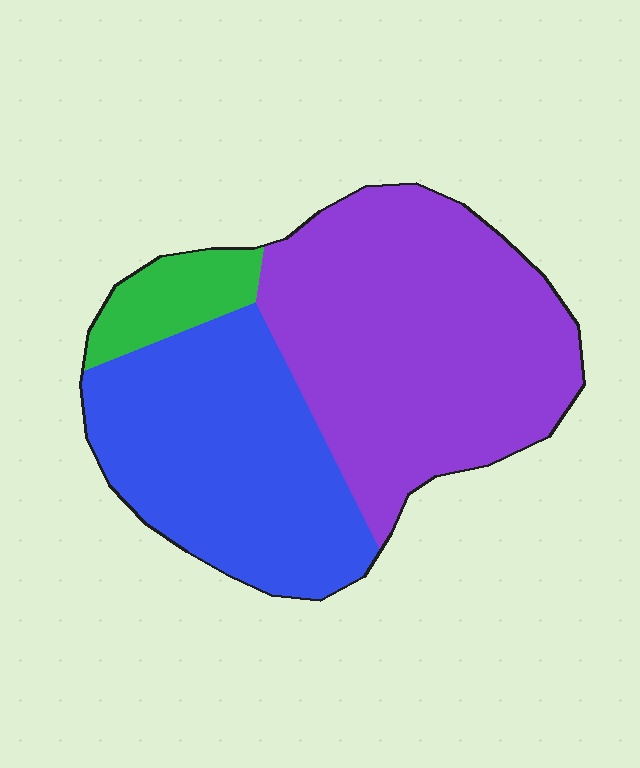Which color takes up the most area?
Purple, at roughly 55%.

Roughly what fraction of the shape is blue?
Blue takes up about three eighths (3/8) of the shape.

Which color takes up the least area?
Green, at roughly 10%.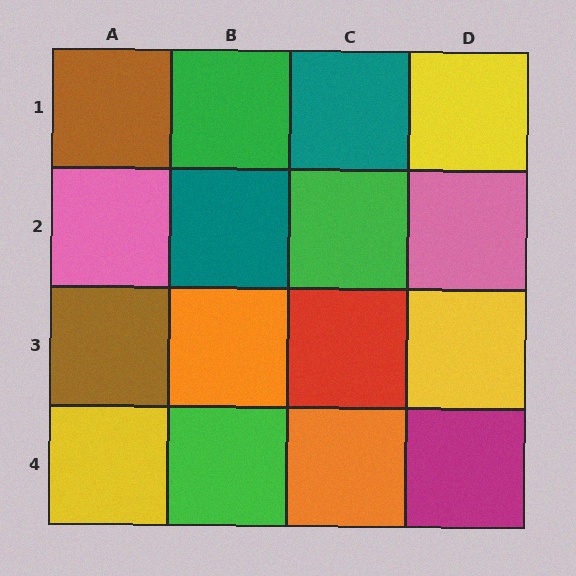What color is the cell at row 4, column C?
Orange.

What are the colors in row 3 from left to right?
Brown, orange, red, yellow.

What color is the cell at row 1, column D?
Yellow.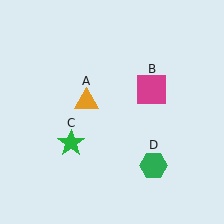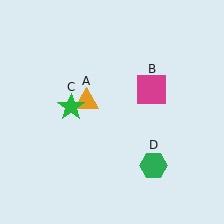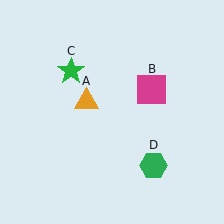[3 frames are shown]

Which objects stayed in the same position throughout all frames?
Orange triangle (object A) and magenta square (object B) and green hexagon (object D) remained stationary.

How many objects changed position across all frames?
1 object changed position: green star (object C).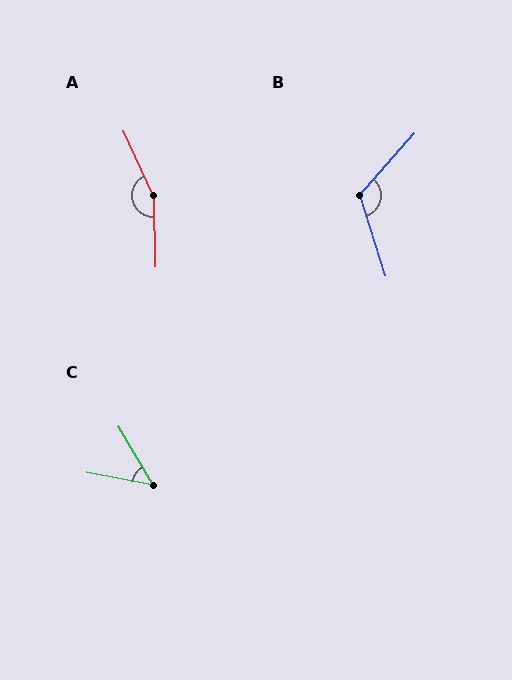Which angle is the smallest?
C, at approximately 49 degrees.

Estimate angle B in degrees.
Approximately 121 degrees.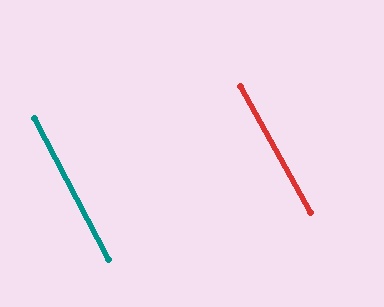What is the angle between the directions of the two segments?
Approximately 1 degree.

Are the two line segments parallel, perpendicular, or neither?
Parallel — their directions differ by only 1.1°.